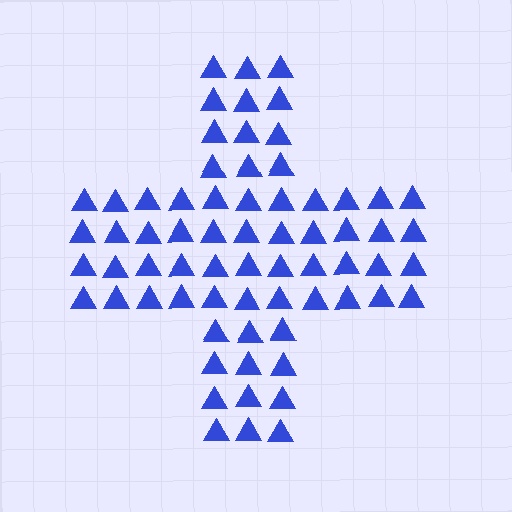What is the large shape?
The large shape is a cross.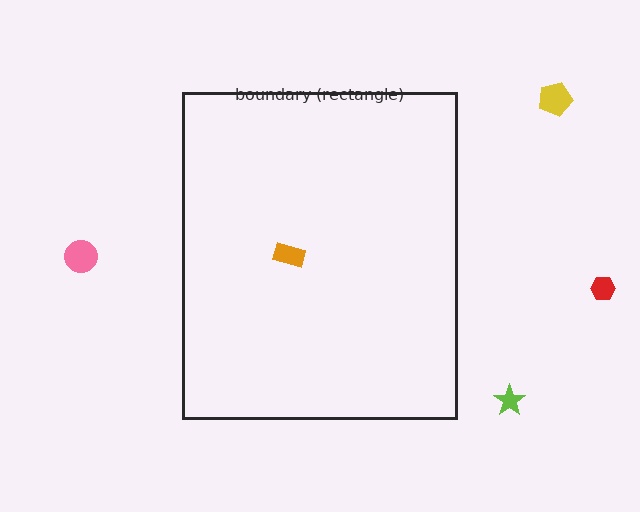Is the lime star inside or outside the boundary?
Outside.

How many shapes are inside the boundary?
1 inside, 4 outside.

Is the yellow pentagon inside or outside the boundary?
Outside.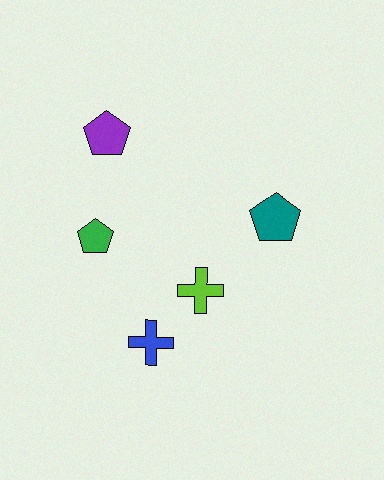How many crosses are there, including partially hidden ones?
There are 2 crosses.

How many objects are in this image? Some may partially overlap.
There are 5 objects.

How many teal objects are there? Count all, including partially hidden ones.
There is 1 teal object.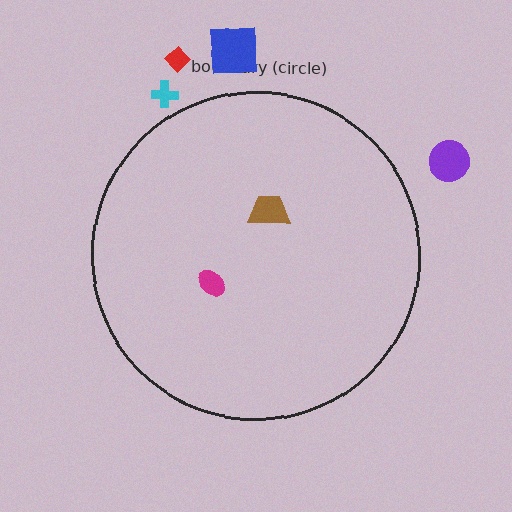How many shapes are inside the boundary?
2 inside, 4 outside.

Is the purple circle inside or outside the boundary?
Outside.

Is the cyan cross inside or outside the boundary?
Outside.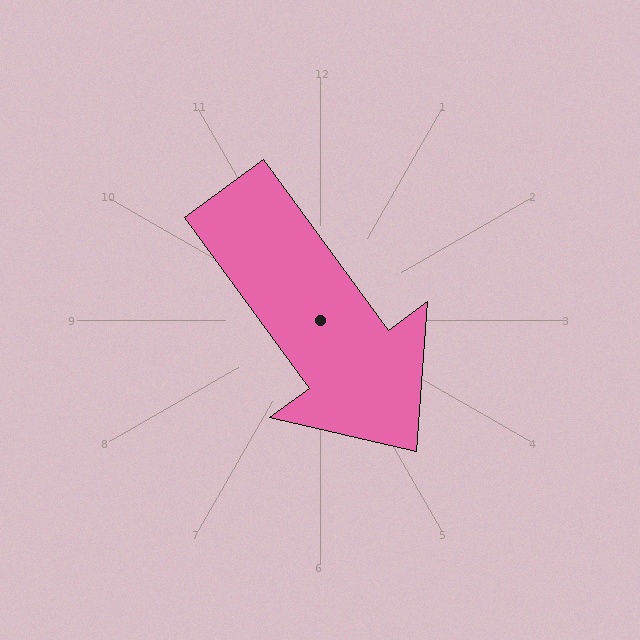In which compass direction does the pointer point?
Southeast.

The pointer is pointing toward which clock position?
Roughly 5 o'clock.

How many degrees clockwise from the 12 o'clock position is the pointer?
Approximately 144 degrees.